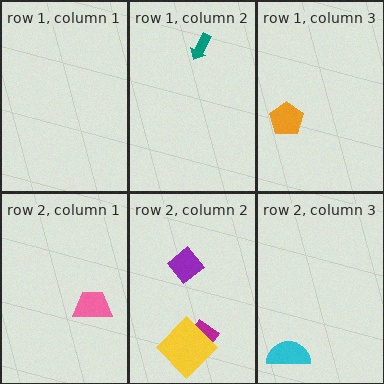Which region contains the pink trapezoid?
The row 2, column 1 region.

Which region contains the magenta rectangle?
The row 2, column 2 region.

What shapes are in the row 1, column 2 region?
The teal arrow.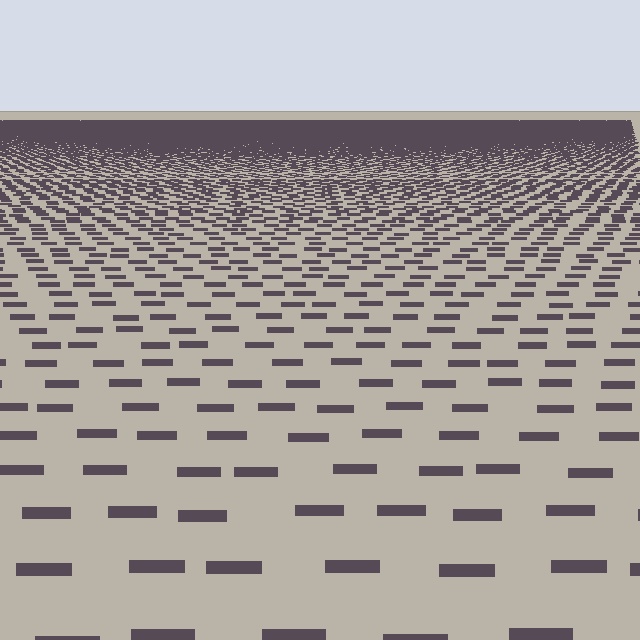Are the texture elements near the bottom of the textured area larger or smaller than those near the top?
Larger. Near the bottom, elements are closer to the viewer and appear at a bigger on-screen size.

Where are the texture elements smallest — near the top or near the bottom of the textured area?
Near the top.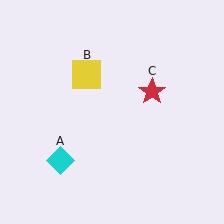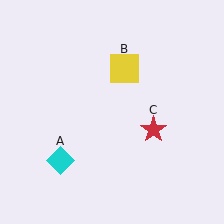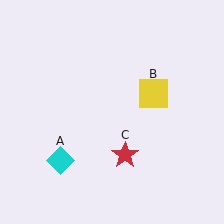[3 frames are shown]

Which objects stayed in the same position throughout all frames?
Cyan diamond (object A) remained stationary.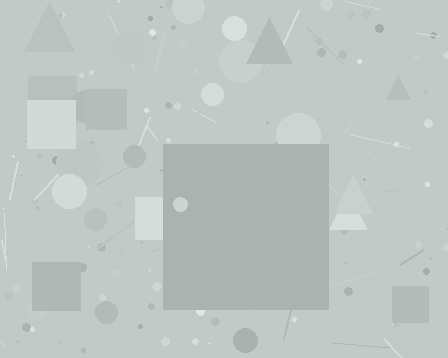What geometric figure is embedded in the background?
A square is embedded in the background.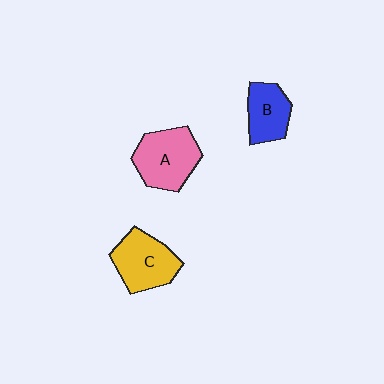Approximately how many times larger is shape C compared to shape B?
Approximately 1.3 times.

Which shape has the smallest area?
Shape B (blue).